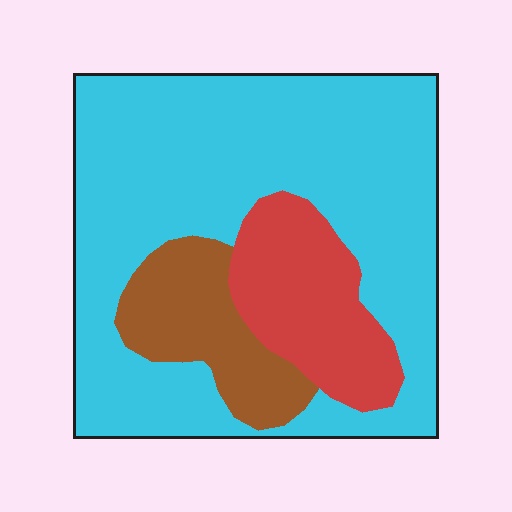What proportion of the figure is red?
Red takes up about one sixth (1/6) of the figure.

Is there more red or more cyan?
Cyan.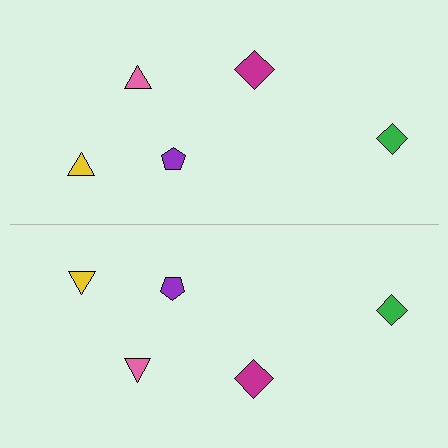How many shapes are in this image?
There are 10 shapes in this image.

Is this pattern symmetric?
Yes, this pattern has bilateral (reflection) symmetry.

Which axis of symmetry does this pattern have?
The pattern has a horizontal axis of symmetry running through the center of the image.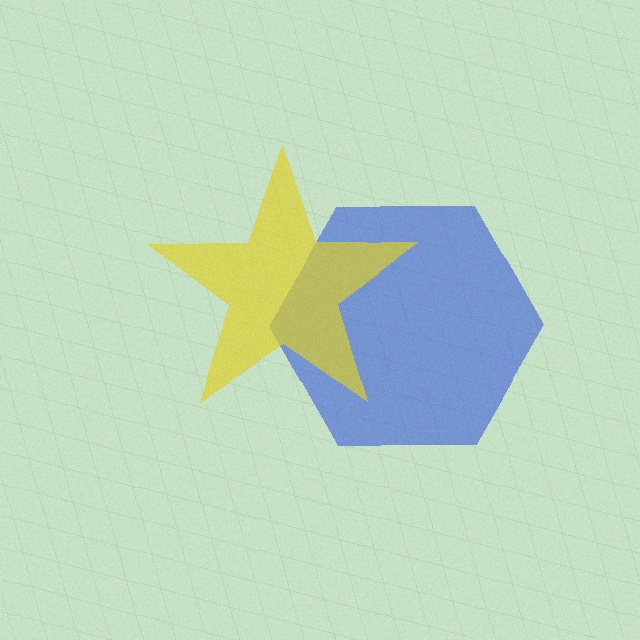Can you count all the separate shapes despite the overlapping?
Yes, there are 2 separate shapes.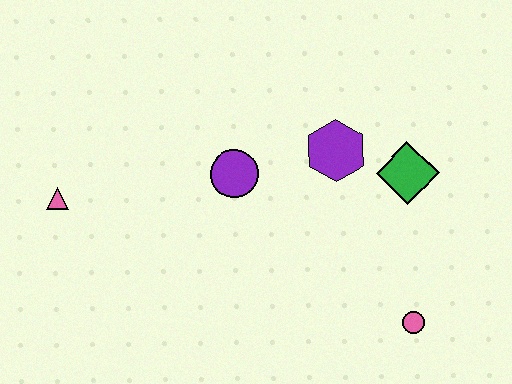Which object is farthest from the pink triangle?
The pink circle is farthest from the pink triangle.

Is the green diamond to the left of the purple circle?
No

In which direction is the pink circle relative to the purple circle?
The pink circle is to the right of the purple circle.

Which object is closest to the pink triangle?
The purple circle is closest to the pink triangle.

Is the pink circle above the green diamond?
No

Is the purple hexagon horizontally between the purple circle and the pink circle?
Yes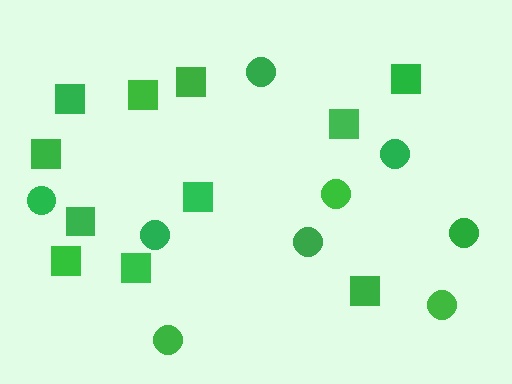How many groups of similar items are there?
There are 2 groups: one group of squares (11) and one group of circles (9).